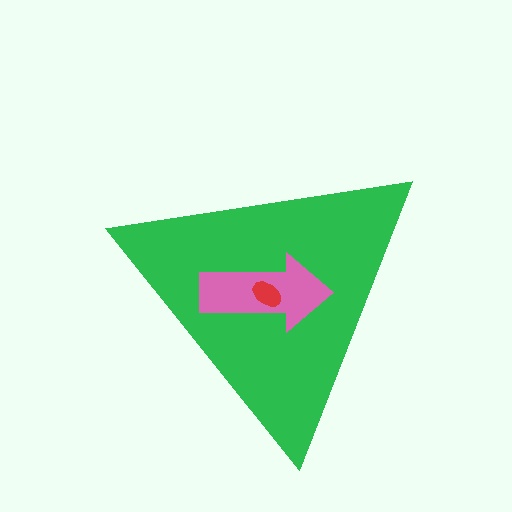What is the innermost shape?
The red ellipse.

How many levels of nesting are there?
3.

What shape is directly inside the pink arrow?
The red ellipse.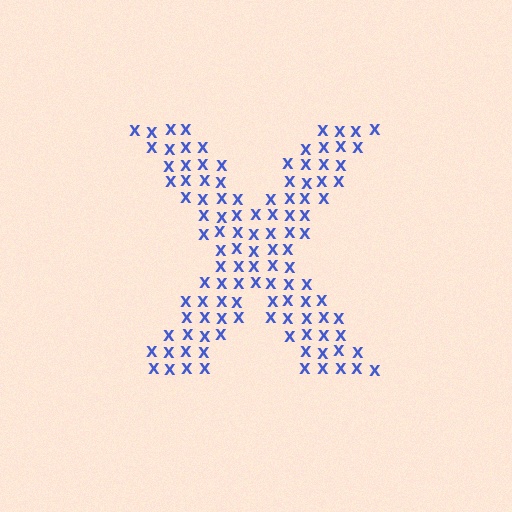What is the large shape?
The large shape is the letter X.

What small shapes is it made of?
It is made of small letter X's.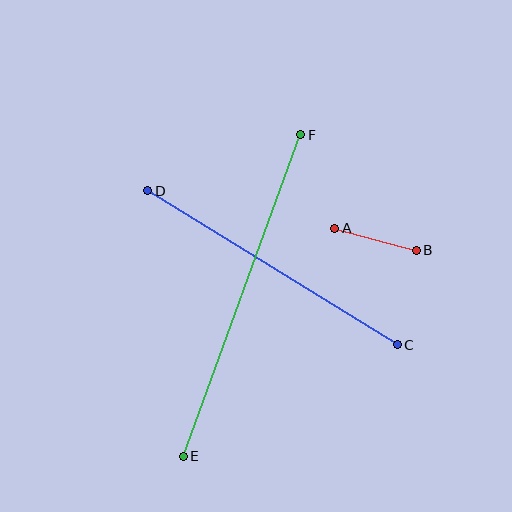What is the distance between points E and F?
The distance is approximately 343 pixels.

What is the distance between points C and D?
The distance is approximately 293 pixels.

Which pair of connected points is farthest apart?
Points E and F are farthest apart.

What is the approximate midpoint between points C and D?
The midpoint is at approximately (272, 268) pixels.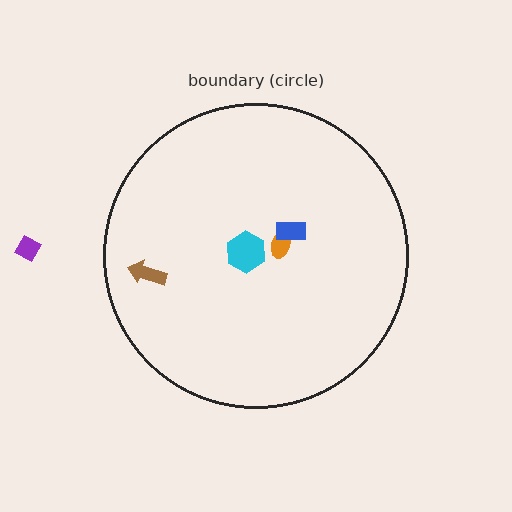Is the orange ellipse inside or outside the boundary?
Inside.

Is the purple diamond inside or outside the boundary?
Outside.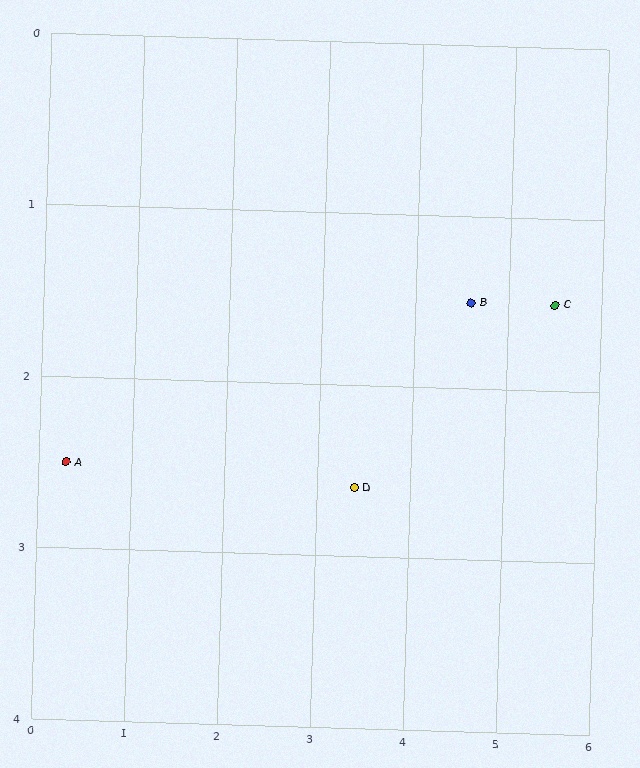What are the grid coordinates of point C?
Point C is at approximately (5.5, 1.5).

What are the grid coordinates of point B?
Point B is at approximately (4.6, 1.5).